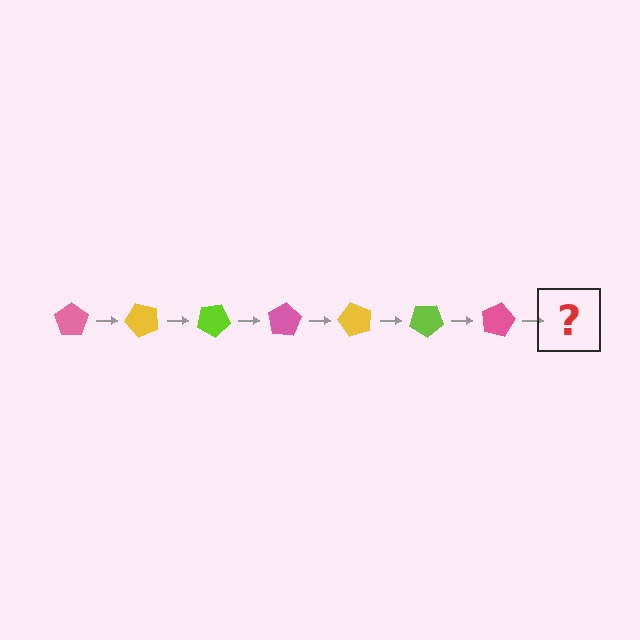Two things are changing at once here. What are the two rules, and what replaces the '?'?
The two rules are that it rotates 50 degrees each step and the color cycles through pink, yellow, and lime. The '?' should be a yellow pentagon, rotated 350 degrees from the start.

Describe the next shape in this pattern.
It should be a yellow pentagon, rotated 350 degrees from the start.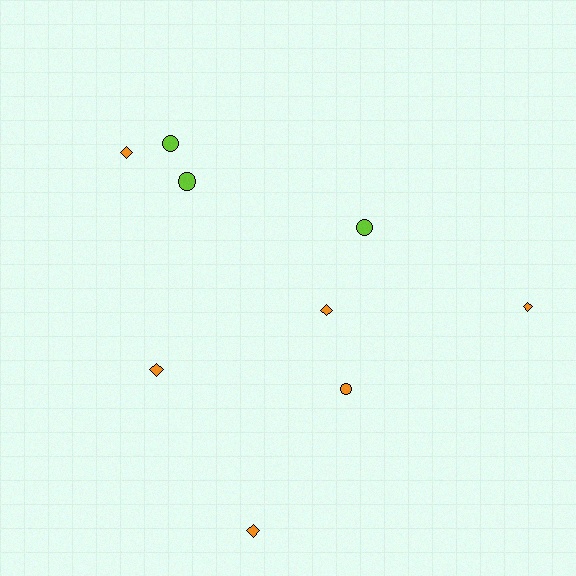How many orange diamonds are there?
There are 5 orange diamonds.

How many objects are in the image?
There are 9 objects.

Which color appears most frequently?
Orange, with 6 objects.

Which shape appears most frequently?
Diamond, with 5 objects.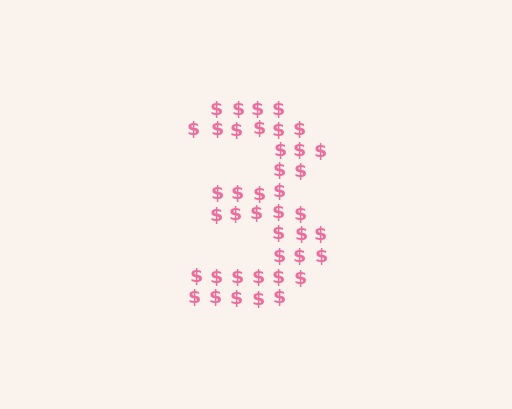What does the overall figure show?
The overall figure shows the digit 3.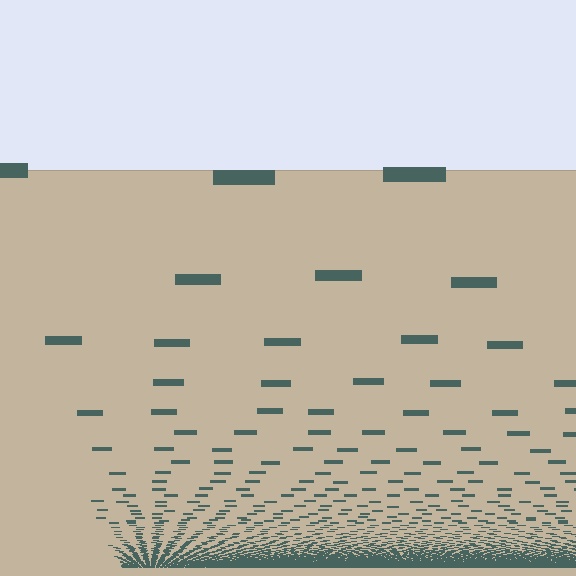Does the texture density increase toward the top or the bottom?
Density increases toward the bottom.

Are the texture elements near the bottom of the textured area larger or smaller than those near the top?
Smaller. The gradient is inverted — elements near the bottom are smaller and denser.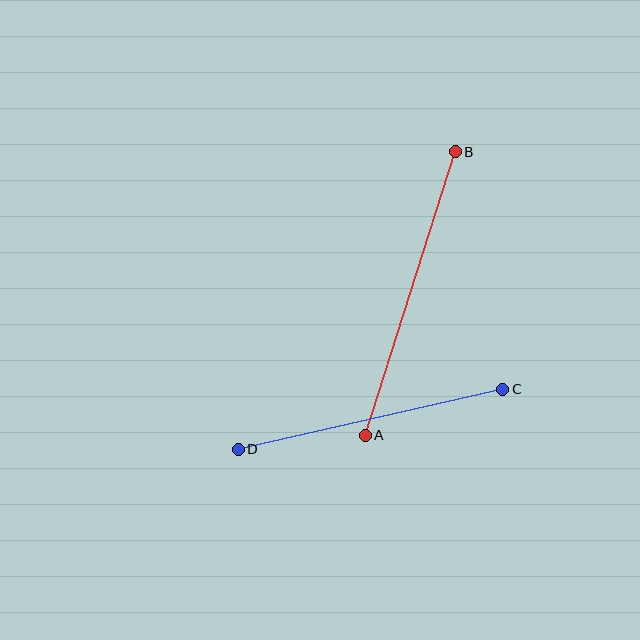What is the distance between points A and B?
The distance is approximately 298 pixels.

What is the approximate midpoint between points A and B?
The midpoint is at approximately (410, 294) pixels.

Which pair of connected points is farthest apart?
Points A and B are farthest apart.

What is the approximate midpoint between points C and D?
The midpoint is at approximately (370, 419) pixels.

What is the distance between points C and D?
The distance is approximately 271 pixels.